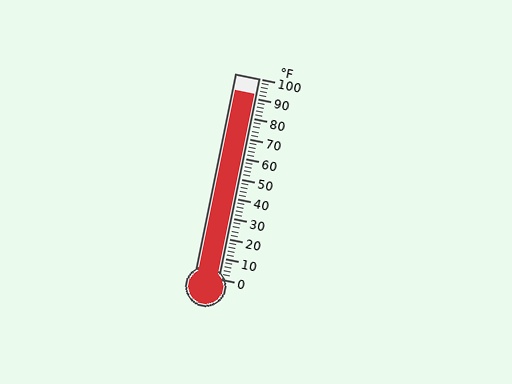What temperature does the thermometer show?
The thermometer shows approximately 92°F.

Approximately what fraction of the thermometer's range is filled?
The thermometer is filled to approximately 90% of its range.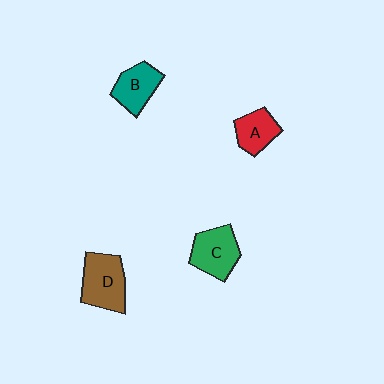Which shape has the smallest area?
Shape A (red).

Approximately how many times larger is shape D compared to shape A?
Approximately 1.5 times.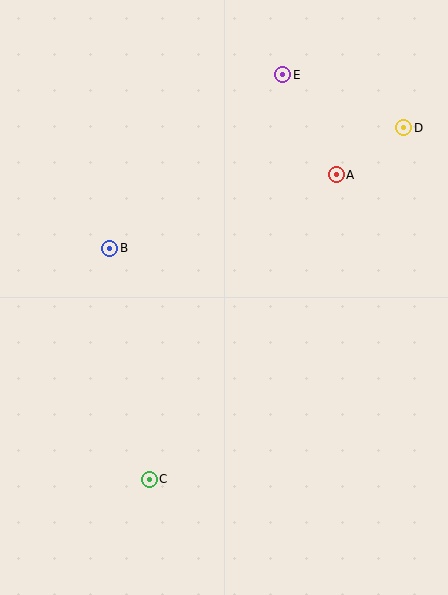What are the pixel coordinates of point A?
Point A is at (336, 175).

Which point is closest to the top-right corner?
Point D is closest to the top-right corner.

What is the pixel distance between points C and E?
The distance between C and E is 426 pixels.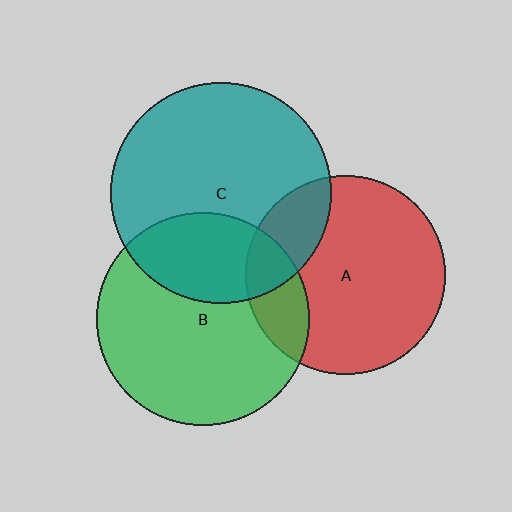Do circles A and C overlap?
Yes.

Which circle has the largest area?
Circle C (teal).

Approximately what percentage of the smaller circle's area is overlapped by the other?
Approximately 20%.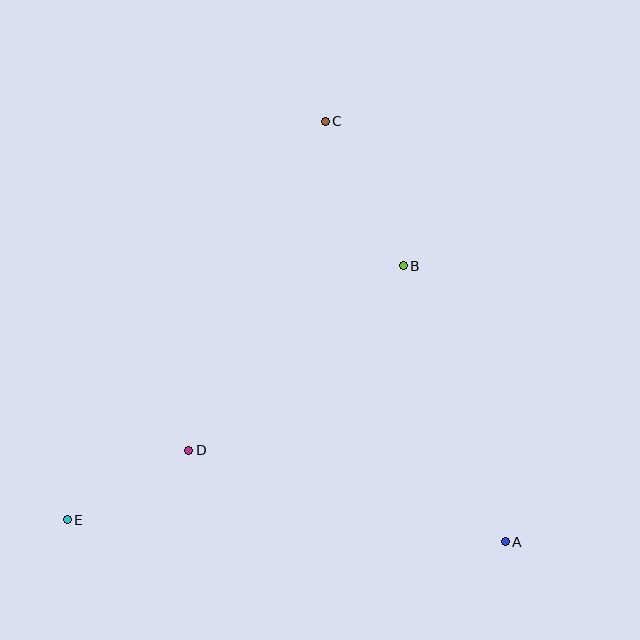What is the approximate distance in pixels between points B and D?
The distance between B and D is approximately 283 pixels.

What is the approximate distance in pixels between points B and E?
The distance between B and E is approximately 421 pixels.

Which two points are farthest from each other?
Points C and E are farthest from each other.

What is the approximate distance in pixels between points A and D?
The distance between A and D is approximately 330 pixels.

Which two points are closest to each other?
Points D and E are closest to each other.